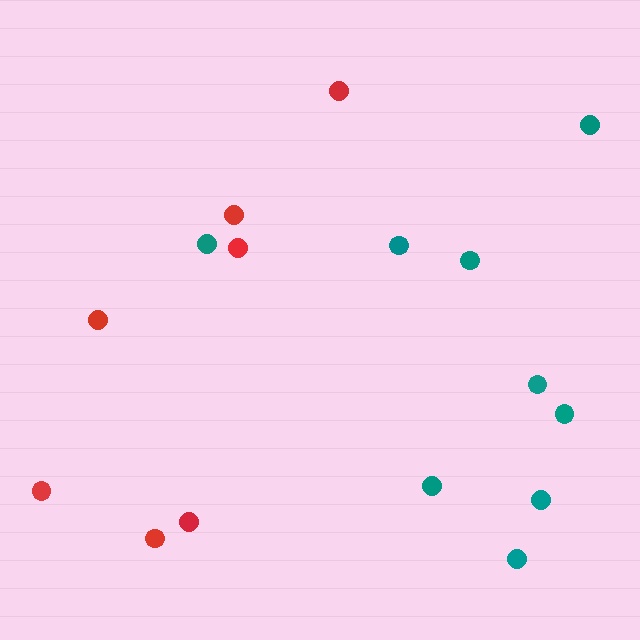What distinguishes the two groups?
There are 2 groups: one group of teal circles (9) and one group of red circles (7).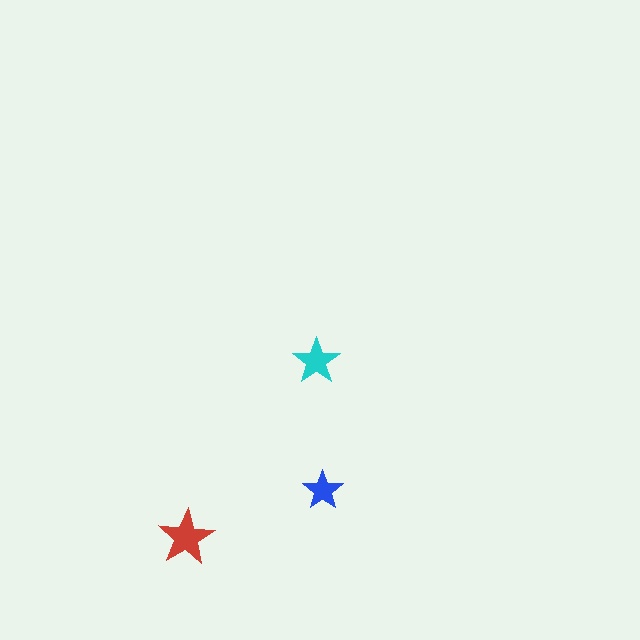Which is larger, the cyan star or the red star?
The red one.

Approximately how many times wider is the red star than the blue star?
About 1.5 times wider.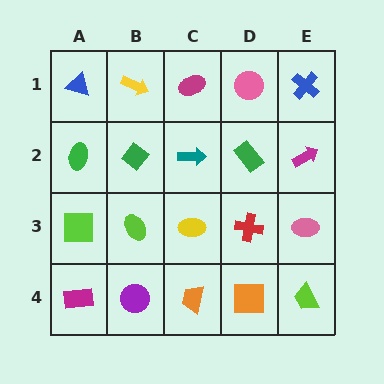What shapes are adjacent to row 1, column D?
A green rectangle (row 2, column D), a magenta ellipse (row 1, column C), a blue cross (row 1, column E).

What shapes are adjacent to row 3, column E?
A magenta arrow (row 2, column E), a lime trapezoid (row 4, column E), a red cross (row 3, column D).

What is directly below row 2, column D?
A red cross.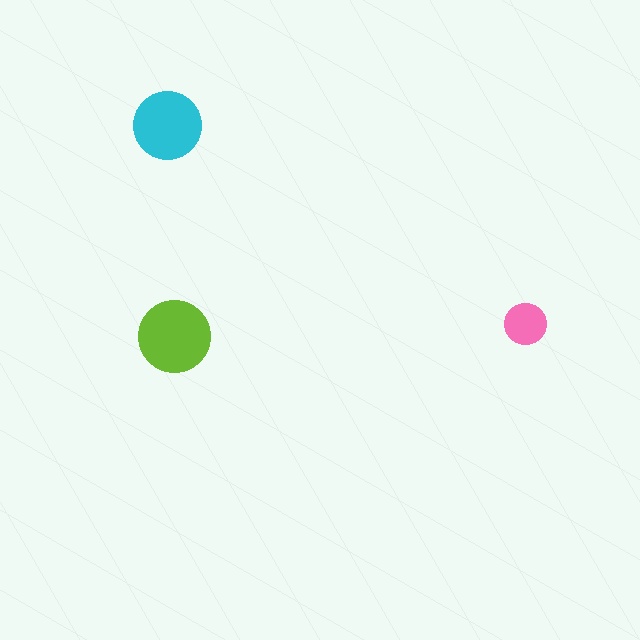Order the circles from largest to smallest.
the lime one, the cyan one, the pink one.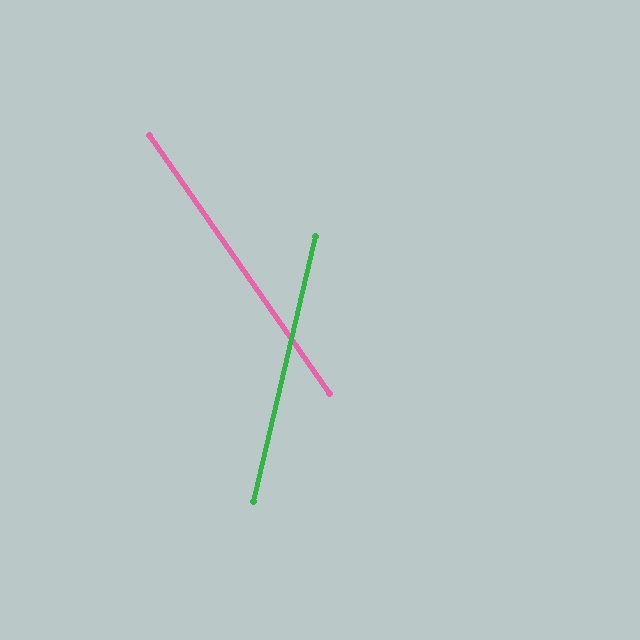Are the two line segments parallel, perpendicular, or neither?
Neither parallel nor perpendicular — they differ by about 48°.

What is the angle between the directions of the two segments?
Approximately 48 degrees.